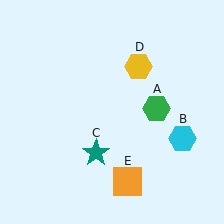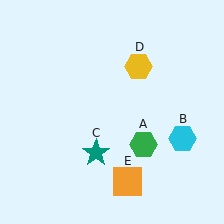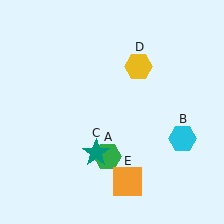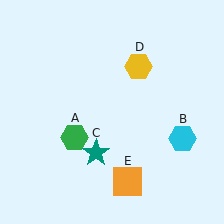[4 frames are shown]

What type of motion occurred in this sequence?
The green hexagon (object A) rotated clockwise around the center of the scene.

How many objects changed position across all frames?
1 object changed position: green hexagon (object A).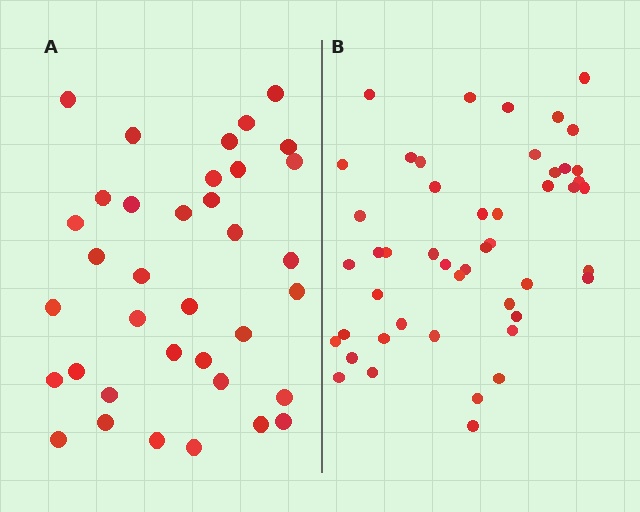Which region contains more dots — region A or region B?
Region B (the right region) has more dots.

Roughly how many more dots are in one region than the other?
Region B has roughly 12 or so more dots than region A.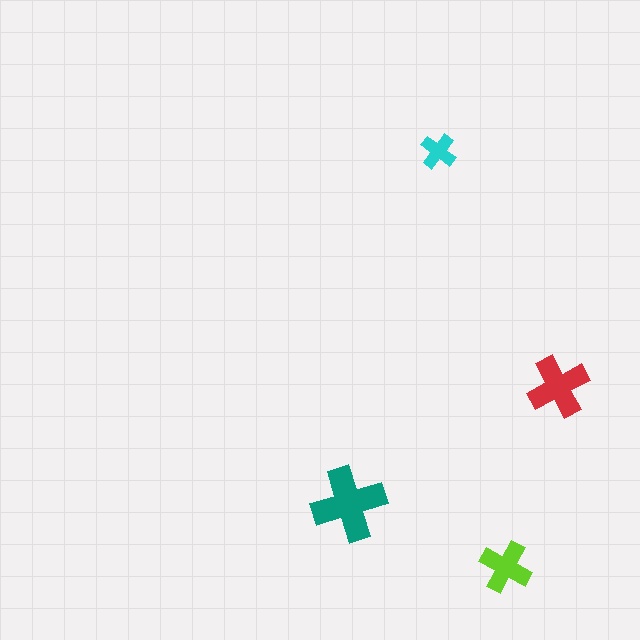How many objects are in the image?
There are 4 objects in the image.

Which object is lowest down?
The lime cross is bottommost.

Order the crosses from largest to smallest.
the teal one, the red one, the lime one, the cyan one.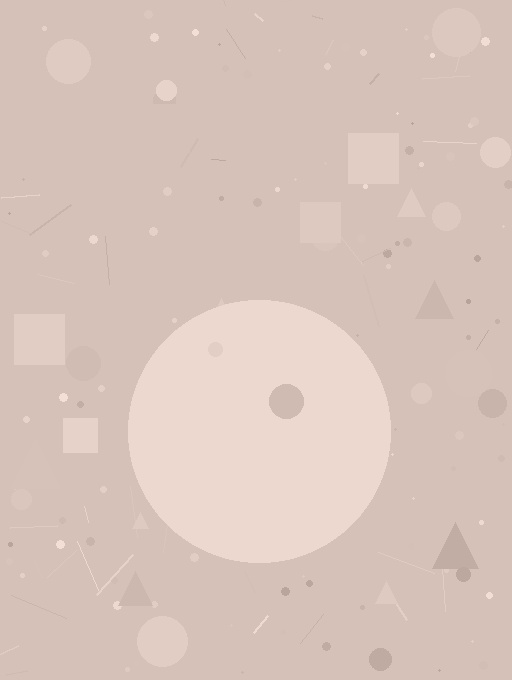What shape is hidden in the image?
A circle is hidden in the image.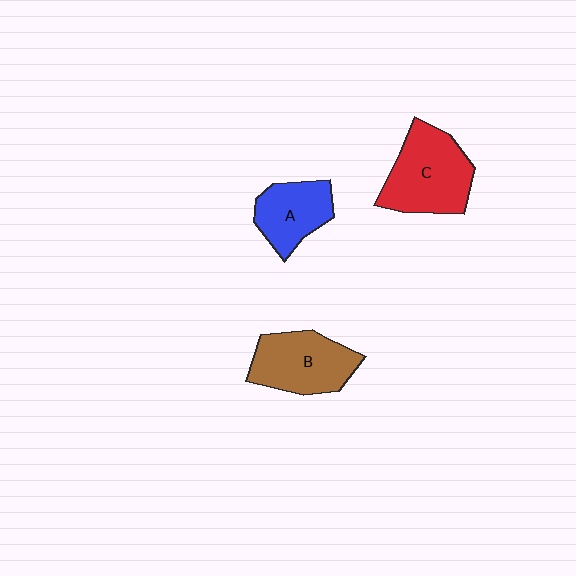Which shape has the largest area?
Shape C (red).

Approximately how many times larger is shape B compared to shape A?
Approximately 1.3 times.